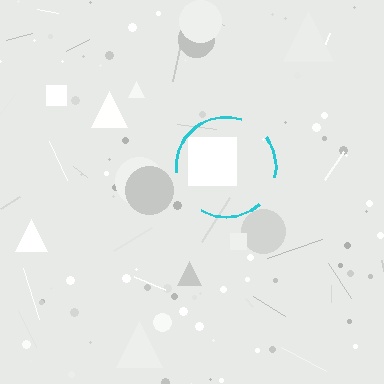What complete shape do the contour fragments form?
The contour fragments form a circle.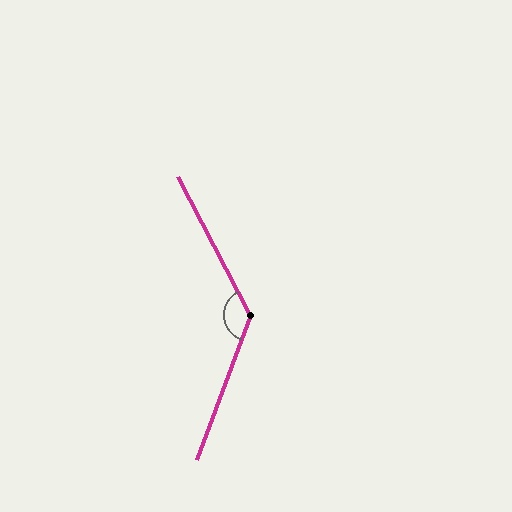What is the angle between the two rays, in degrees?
Approximately 132 degrees.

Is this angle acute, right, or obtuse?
It is obtuse.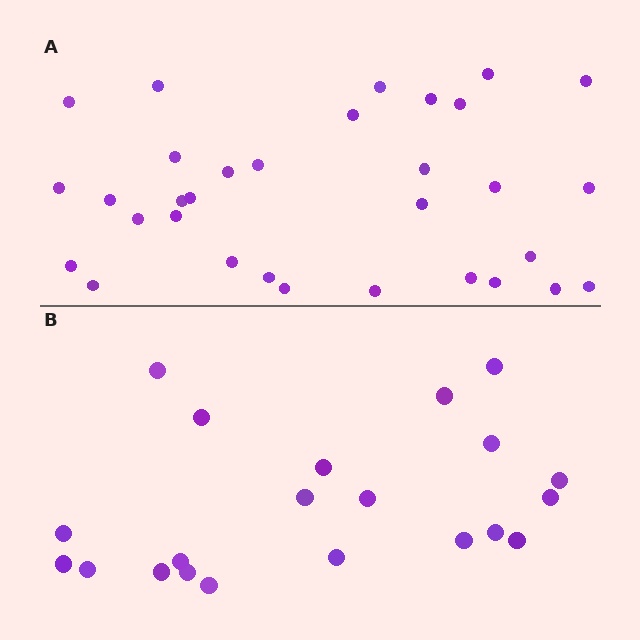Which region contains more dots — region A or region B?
Region A (the top region) has more dots.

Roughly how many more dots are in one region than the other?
Region A has roughly 12 or so more dots than region B.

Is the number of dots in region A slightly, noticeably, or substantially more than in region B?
Region A has substantially more. The ratio is roughly 1.5 to 1.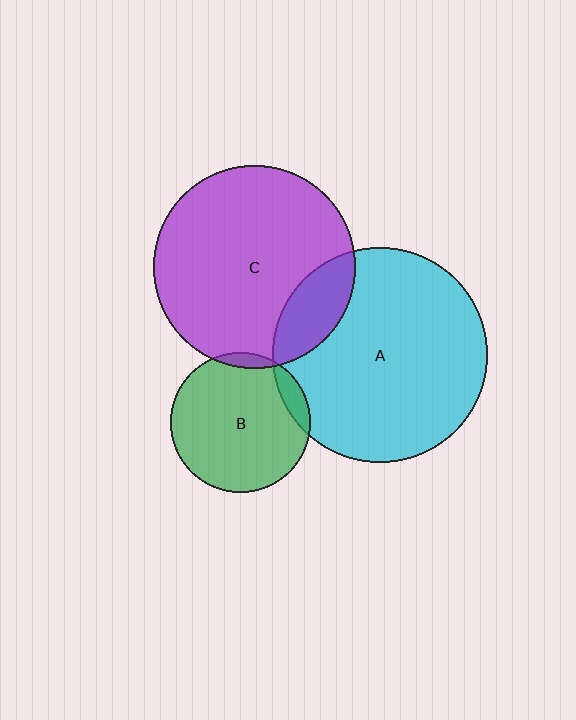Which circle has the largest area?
Circle A (cyan).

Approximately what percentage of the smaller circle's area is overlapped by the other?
Approximately 15%.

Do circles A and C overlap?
Yes.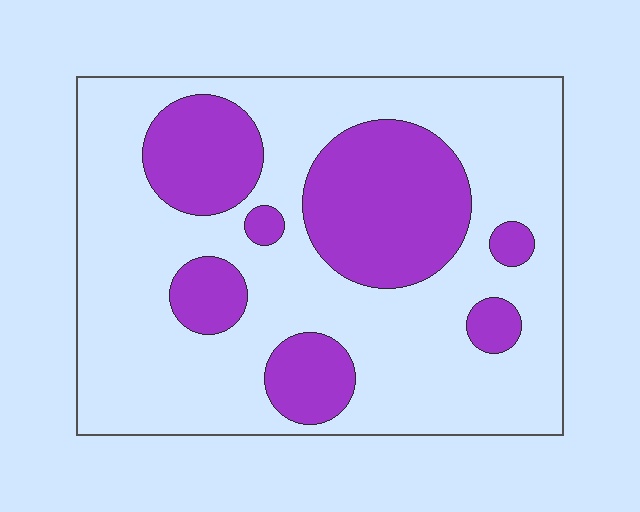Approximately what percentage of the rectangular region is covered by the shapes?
Approximately 30%.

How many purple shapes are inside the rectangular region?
7.